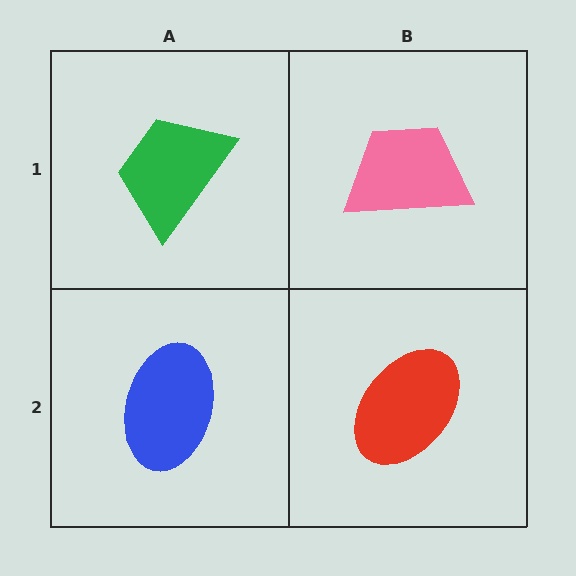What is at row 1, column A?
A green trapezoid.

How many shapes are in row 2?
2 shapes.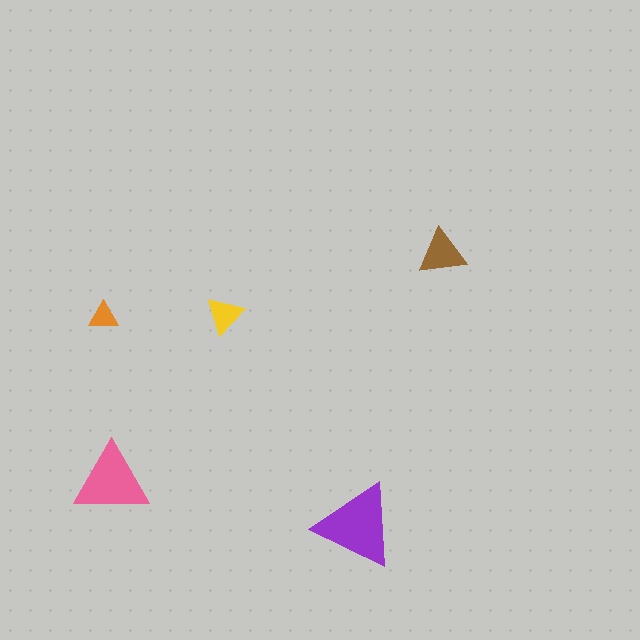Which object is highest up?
The brown triangle is topmost.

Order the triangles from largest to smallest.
the purple one, the pink one, the brown one, the yellow one, the orange one.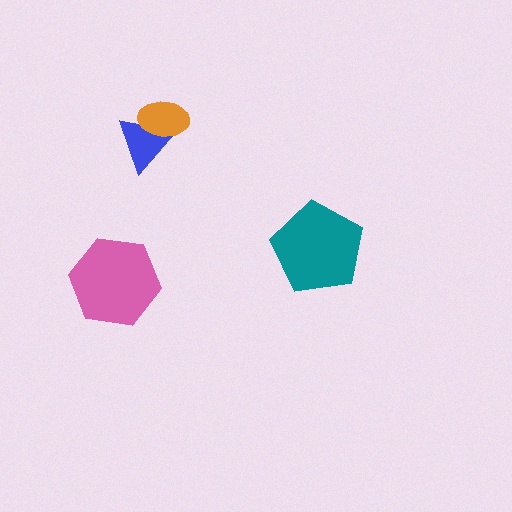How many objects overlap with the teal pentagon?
0 objects overlap with the teal pentagon.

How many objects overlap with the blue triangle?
1 object overlaps with the blue triangle.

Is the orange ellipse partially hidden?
No, no other shape covers it.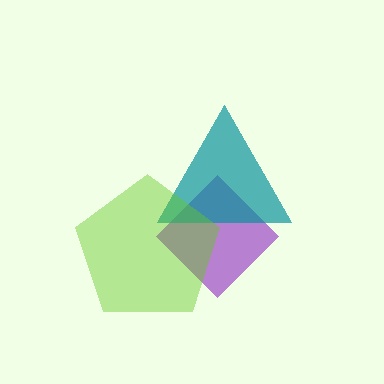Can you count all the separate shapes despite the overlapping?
Yes, there are 3 separate shapes.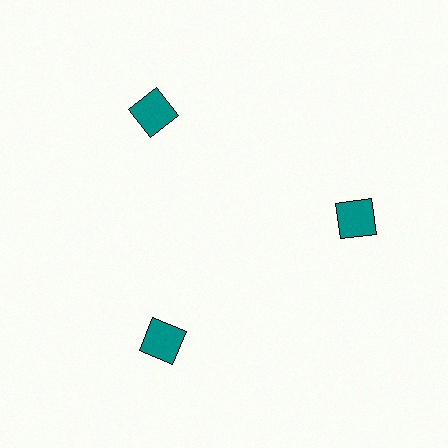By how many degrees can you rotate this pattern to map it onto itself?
The pattern maps onto itself every 120 degrees of rotation.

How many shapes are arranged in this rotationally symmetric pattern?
There are 3 shapes, arranged in 3 groups of 1.